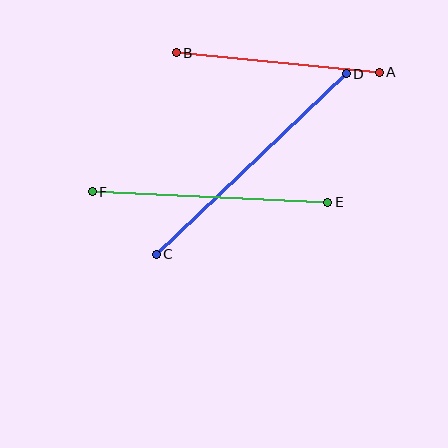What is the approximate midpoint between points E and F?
The midpoint is at approximately (210, 197) pixels.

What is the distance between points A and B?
The distance is approximately 204 pixels.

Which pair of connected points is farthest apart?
Points C and D are farthest apart.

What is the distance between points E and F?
The distance is approximately 236 pixels.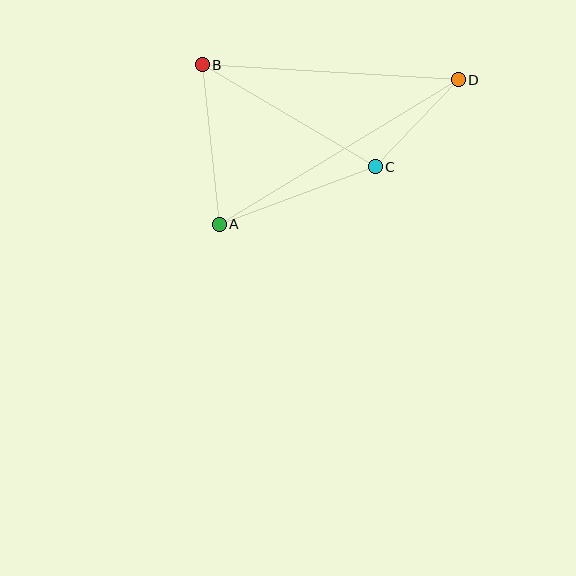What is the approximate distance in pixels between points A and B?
The distance between A and B is approximately 160 pixels.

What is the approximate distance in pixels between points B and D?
The distance between B and D is approximately 256 pixels.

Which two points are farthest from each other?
Points A and D are farthest from each other.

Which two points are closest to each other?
Points C and D are closest to each other.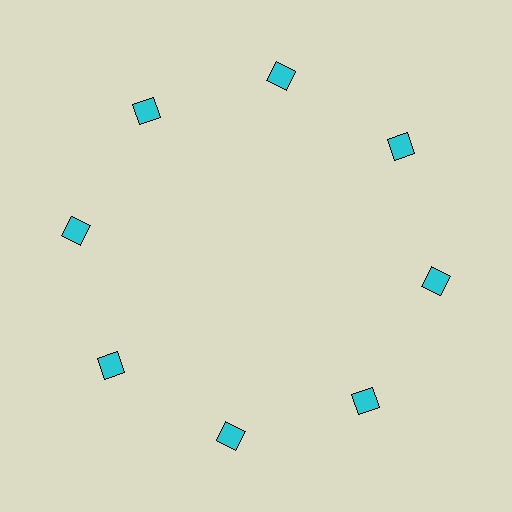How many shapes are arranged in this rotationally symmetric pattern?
There are 8 shapes, arranged in 8 groups of 1.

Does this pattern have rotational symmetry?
Yes, this pattern has 8-fold rotational symmetry. It looks the same after rotating 45 degrees around the center.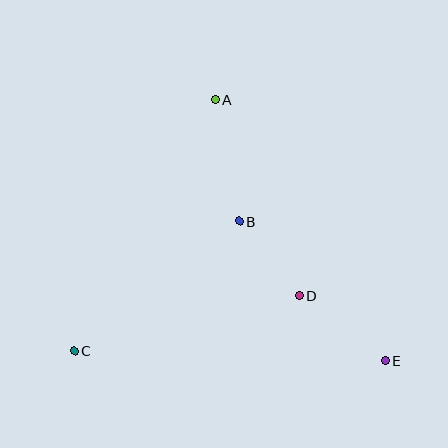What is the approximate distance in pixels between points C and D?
The distance between C and D is approximately 232 pixels.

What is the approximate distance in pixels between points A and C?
The distance between A and C is approximately 288 pixels.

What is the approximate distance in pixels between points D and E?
The distance between D and E is approximately 108 pixels.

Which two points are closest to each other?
Points B and D are closest to each other.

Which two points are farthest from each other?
Points A and E are farthest from each other.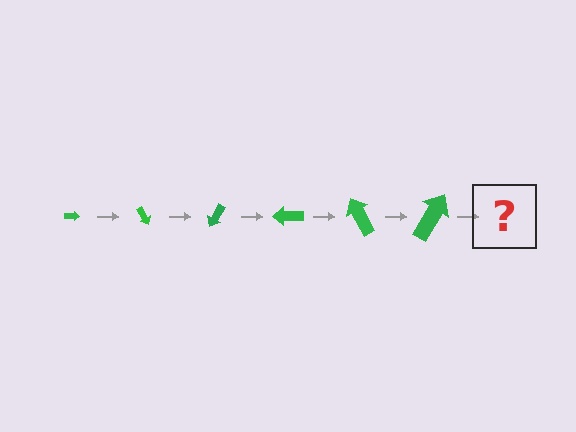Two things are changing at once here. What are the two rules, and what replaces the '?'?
The two rules are that the arrow grows larger each step and it rotates 60 degrees each step. The '?' should be an arrow, larger than the previous one and rotated 360 degrees from the start.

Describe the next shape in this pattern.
It should be an arrow, larger than the previous one and rotated 360 degrees from the start.